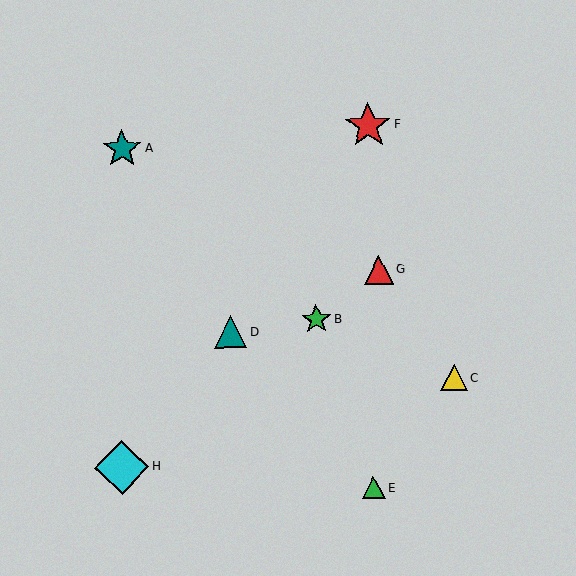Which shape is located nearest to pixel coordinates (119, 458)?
The cyan diamond (labeled H) at (122, 467) is nearest to that location.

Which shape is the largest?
The cyan diamond (labeled H) is the largest.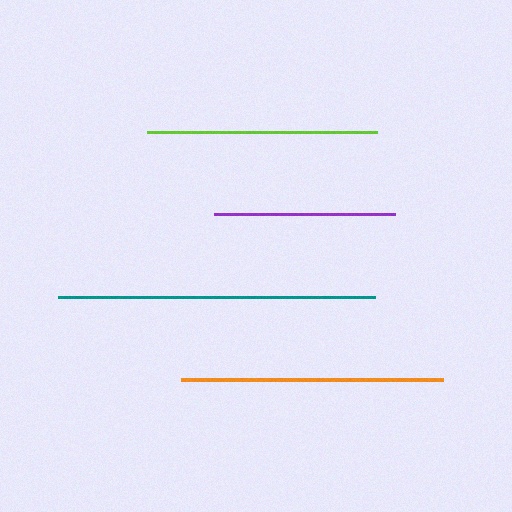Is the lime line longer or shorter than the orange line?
The orange line is longer than the lime line.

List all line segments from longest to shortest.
From longest to shortest: teal, orange, lime, purple.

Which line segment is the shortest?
The purple line is the shortest at approximately 181 pixels.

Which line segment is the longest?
The teal line is the longest at approximately 317 pixels.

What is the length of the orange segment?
The orange segment is approximately 262 pixels long.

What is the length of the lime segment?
The lime segment is approximately 231 pixels long.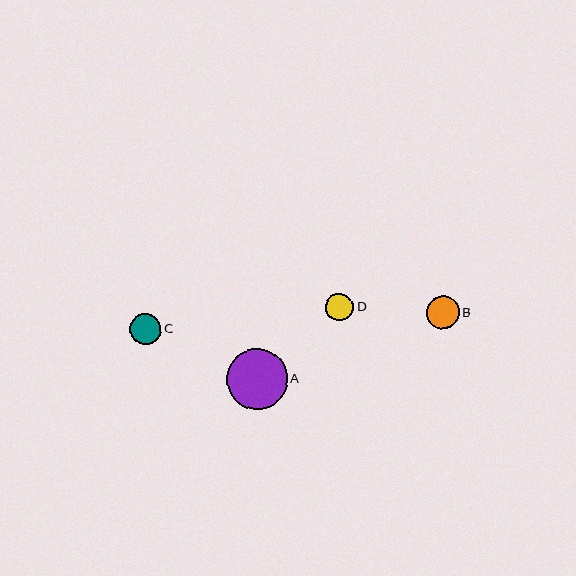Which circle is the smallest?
Circle D is the smallest with a size of approximately 28 pixels.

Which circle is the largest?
Circle A is the largest with a size of approximately 61 pixels.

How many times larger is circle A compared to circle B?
Circle A is approximately 1.9 times the size of circle B.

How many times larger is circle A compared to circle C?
Circle A is approximately 2.0 times the size of circle C.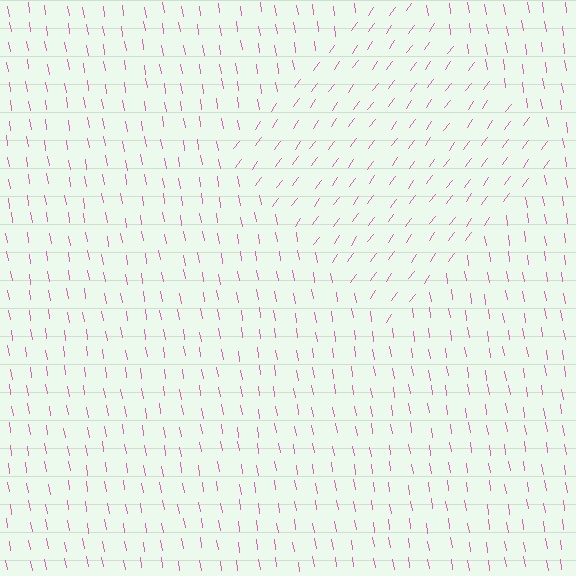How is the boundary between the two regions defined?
The boundary is defined purely by a change in line orientation (approximately 45 degrees difference). All lines are the same color and thickness.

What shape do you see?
I see a diamond.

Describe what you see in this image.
The image is filled with small pink line segments. A diamond region in the image has lines oriented differently from the surrounding lines, creating a visible texture boundary.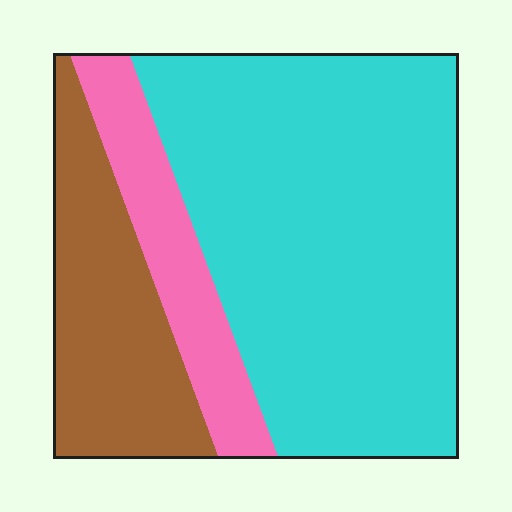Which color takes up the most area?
Cyan, at roughly 65%.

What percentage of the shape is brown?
Brown takes up about one fifth (1/5) of the shape.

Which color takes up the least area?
Pink, at roughly 15%.